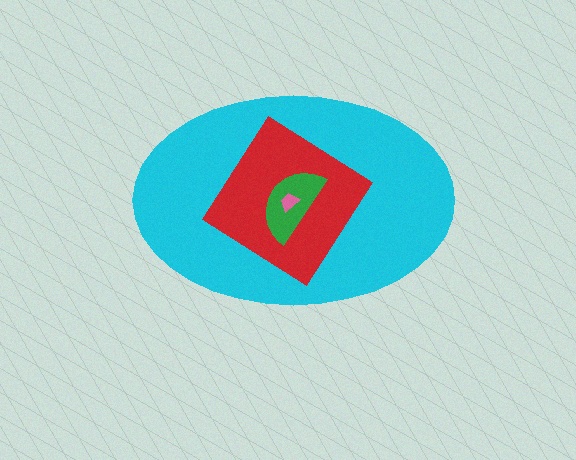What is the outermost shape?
The cyan ellipse.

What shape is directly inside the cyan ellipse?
The red diamond.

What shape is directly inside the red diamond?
The green semicircle.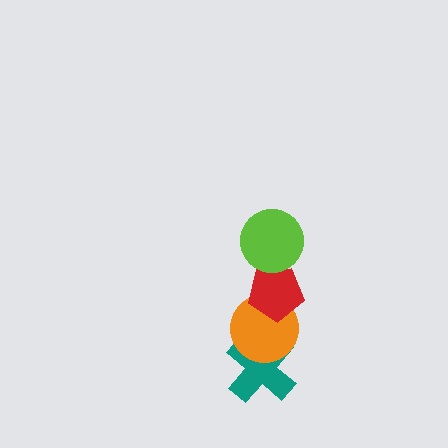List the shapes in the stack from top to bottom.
From top to bottom: the lime circle, the red pentagon, the orange circle, the teal cross.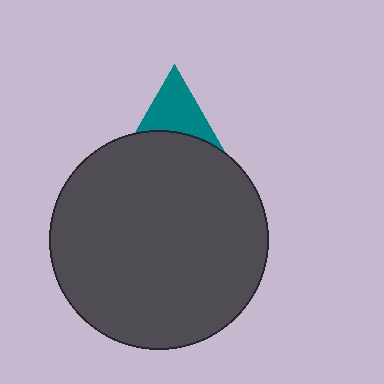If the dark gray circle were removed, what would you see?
You would see the complete teal triangle.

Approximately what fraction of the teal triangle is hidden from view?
Roughly 59% of the teal triangle is hidden behind the dark gray circle.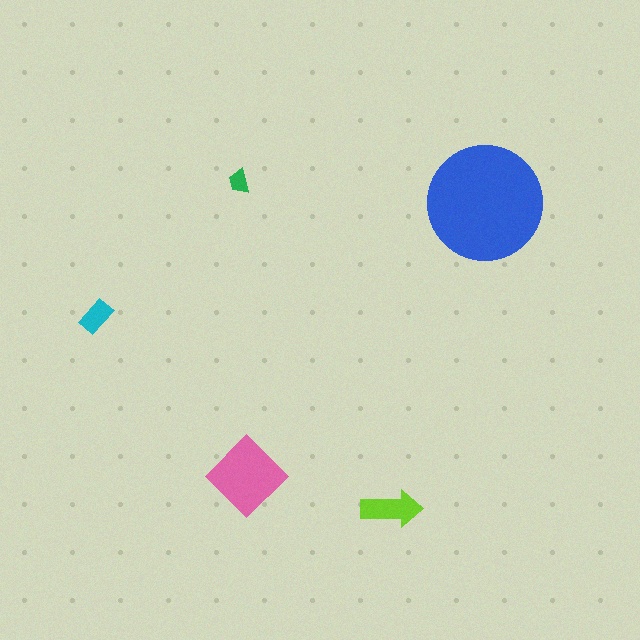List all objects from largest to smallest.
The blue circle, the pink diamond, the lime arrow, the cyan rectangle, the green trapezoid.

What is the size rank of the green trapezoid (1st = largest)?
5th.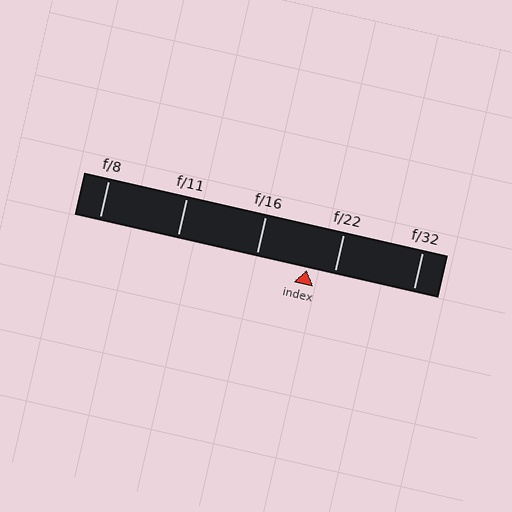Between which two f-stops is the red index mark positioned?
The index mark is between f/16 and f/22.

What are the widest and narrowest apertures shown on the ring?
The widest aperture shown is f/8 and the narrowest is f/32.